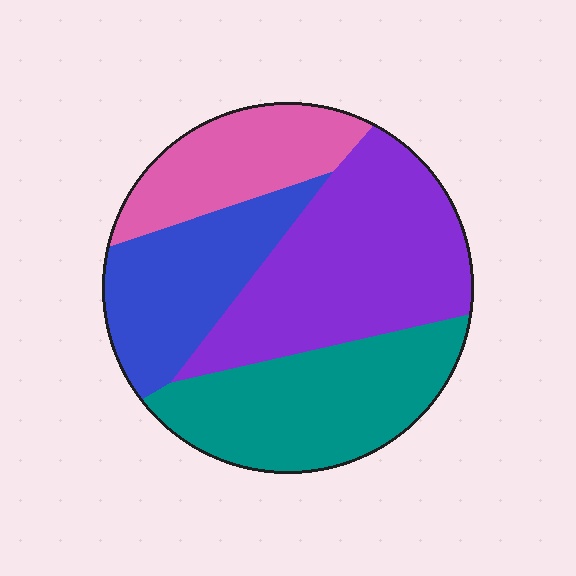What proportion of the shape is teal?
Teal takes up about one quarter (1/4) of the shape.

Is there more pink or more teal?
Teal.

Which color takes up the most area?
Purple, at roughly 35%.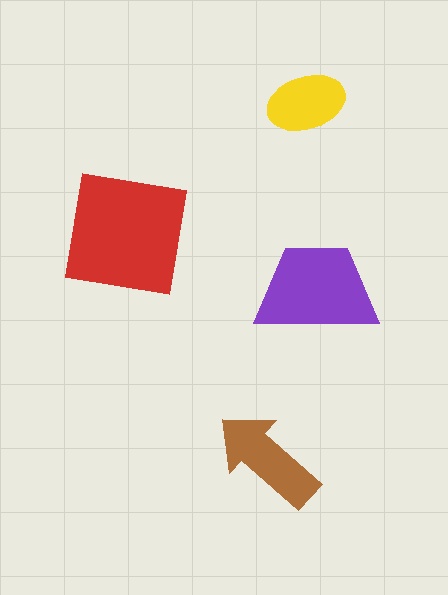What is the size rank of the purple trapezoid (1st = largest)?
2nd.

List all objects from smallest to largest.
The yellow ellipse, the brown arrow, the purple trapezoid, the red square.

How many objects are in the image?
There are 4 objects in the image.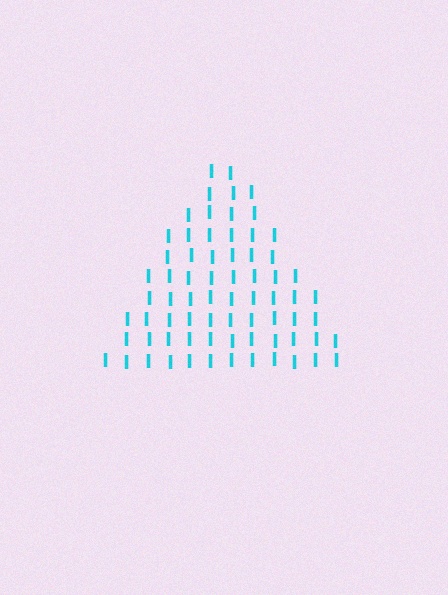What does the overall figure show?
The overall figure shows a triangle.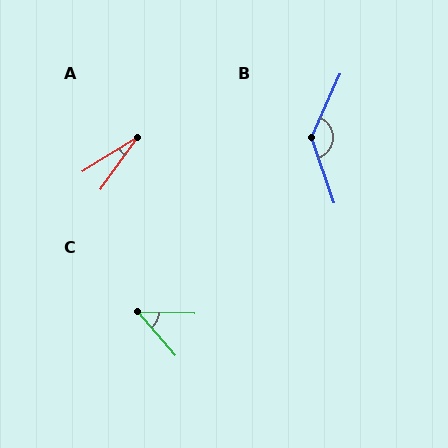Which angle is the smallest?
A, at approximately 22 degrees.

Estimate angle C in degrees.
Approximately 47 degrees.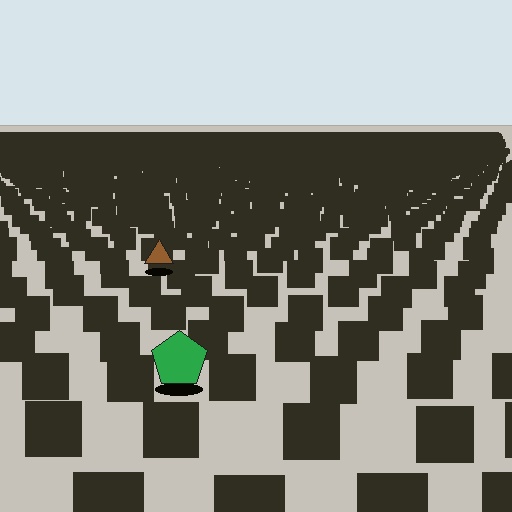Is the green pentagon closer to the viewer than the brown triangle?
Yes. The green pentagon is closer — you can tell from the texture gradient: the ground texture is coarser near it.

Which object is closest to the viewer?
The green pentagon is closest. The texture marks near it are larger and more spread out.